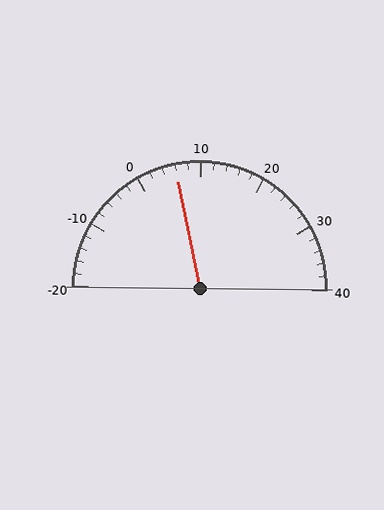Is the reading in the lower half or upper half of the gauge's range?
The reading is in the lower half of the range (-20 to 40).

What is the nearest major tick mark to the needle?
The nearest major tick mark is 10.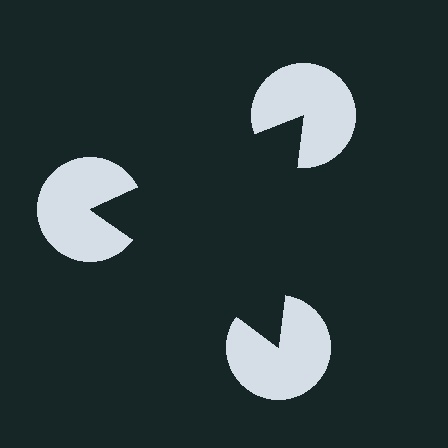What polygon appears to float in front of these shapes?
An illusory triangle — its edges are inferred from the aligned wedge cuts in the pac-man discs, not physically drawn.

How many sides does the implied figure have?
3 sides.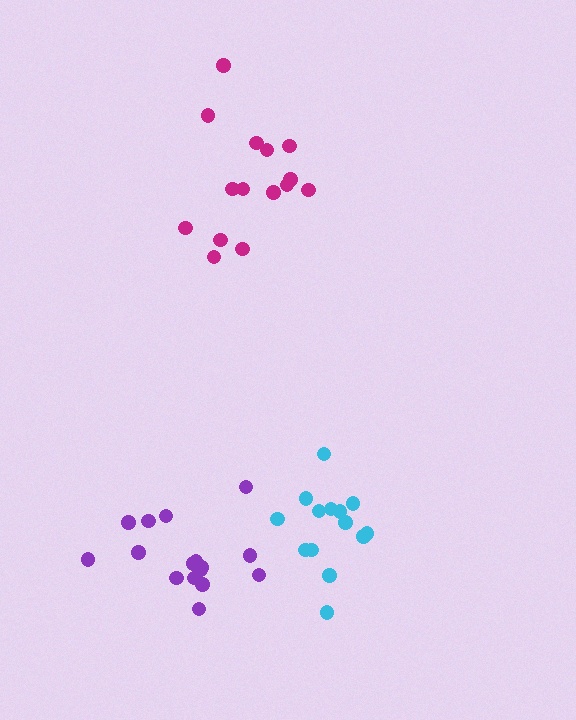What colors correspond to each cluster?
The clusters are colored: purple, cyan, magenta.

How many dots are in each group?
Group 1: 16 dots, Group 2: 14 dots, Group 3: 15 dots (45 total).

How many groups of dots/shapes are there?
There are 3 groups.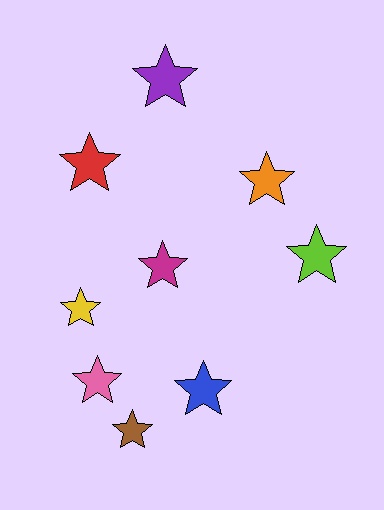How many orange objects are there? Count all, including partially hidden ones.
There is 1 orange object.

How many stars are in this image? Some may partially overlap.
There are 9 stars.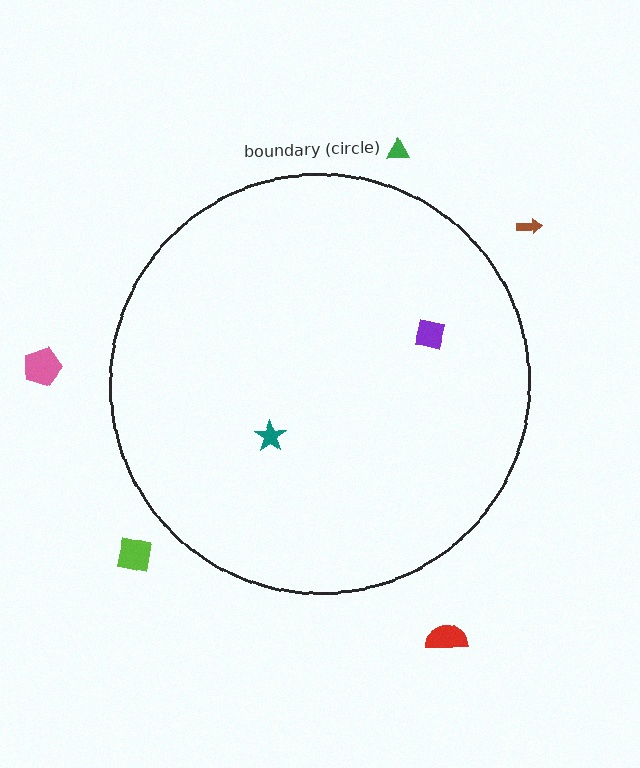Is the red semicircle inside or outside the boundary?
Outside.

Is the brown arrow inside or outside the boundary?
Outside.